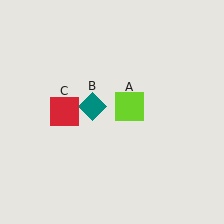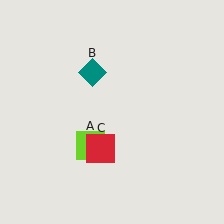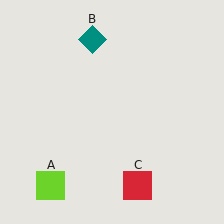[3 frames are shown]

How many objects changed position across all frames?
3 objects changed position: lime square (object A), teal diamond (object B), red square (object C).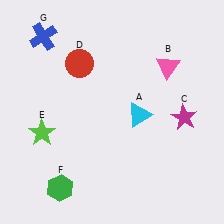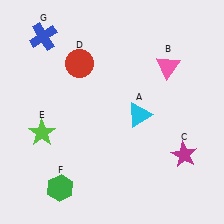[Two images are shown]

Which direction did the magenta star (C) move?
The magenta star (C) moved down.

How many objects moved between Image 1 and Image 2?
1 object moved between the two images.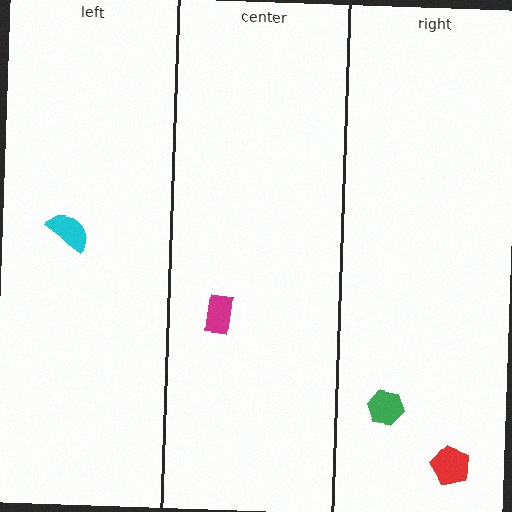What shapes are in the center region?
The magenta rectangle.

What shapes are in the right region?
The red pentagon, the green hexagon.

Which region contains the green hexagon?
The right region.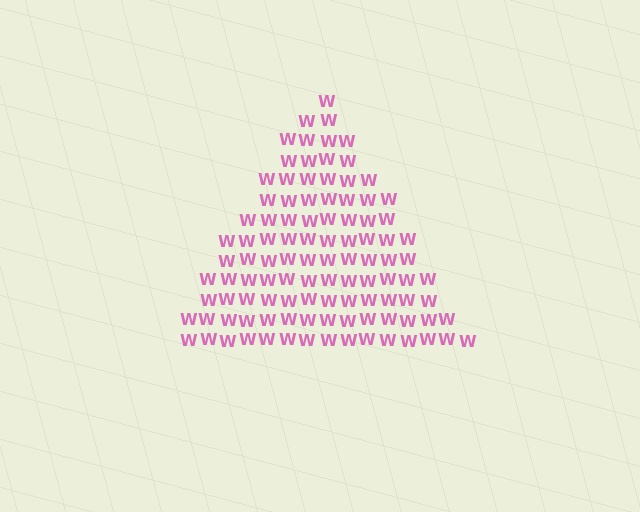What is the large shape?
The large shape is a triangle.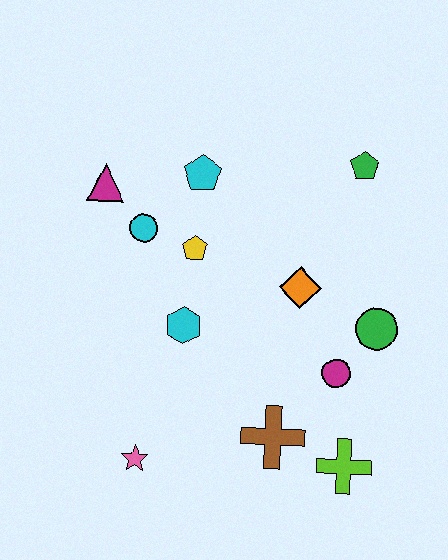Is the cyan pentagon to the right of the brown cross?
No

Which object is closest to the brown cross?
The lime cross is closest to the brown cross.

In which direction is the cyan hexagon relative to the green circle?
The cyan hexagon is to the left of the green circle.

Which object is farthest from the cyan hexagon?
The green pentagon is farthest from the cyan hexagon.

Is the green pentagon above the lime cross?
Yes